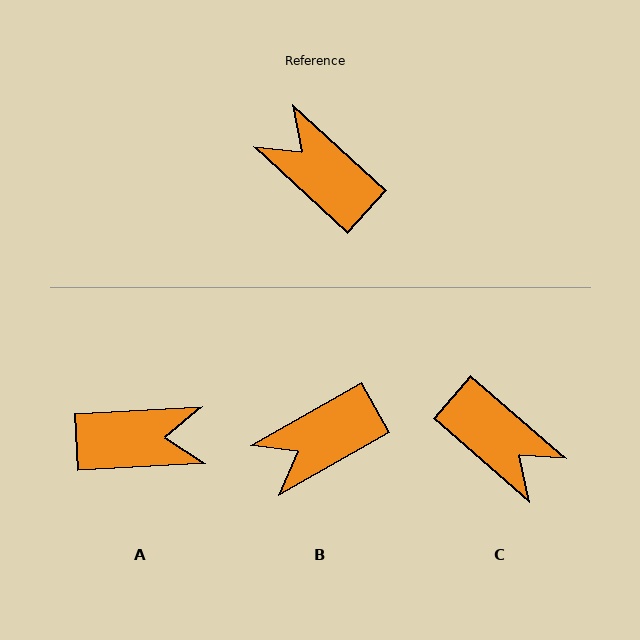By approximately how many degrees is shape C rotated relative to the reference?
Approximately 178 degrees clockwise.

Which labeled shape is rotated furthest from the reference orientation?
C, about 178 degrees away.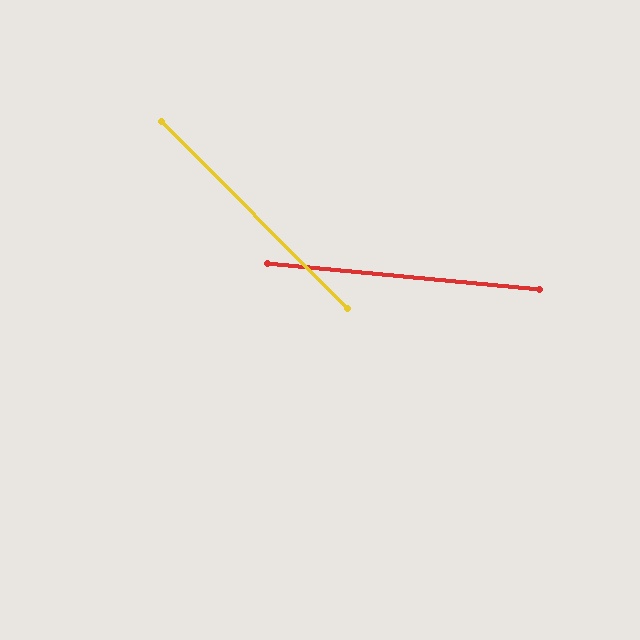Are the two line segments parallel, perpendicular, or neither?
Neither parallel nor perpendicular — they differ by about 40°.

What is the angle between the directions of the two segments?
Approximately 40 degrees.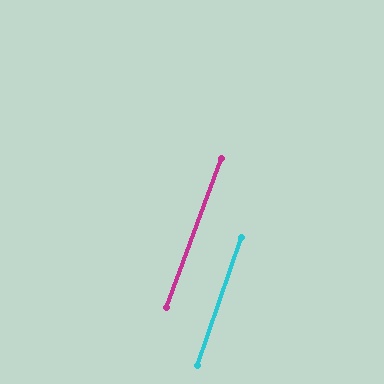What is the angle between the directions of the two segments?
Approximately 2 degrees.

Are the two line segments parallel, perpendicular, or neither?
Parallel — their directions differ by only 1.6°.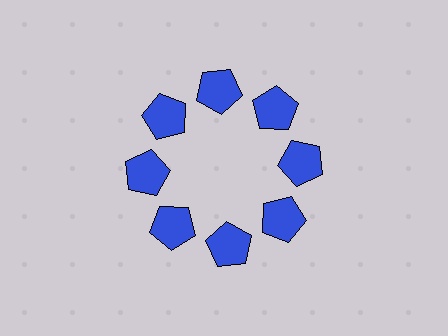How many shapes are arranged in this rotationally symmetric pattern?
There are 8 shapes, arranged in 8 groups of 1.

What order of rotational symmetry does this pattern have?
This pattern has 8-fold rotational symmetry.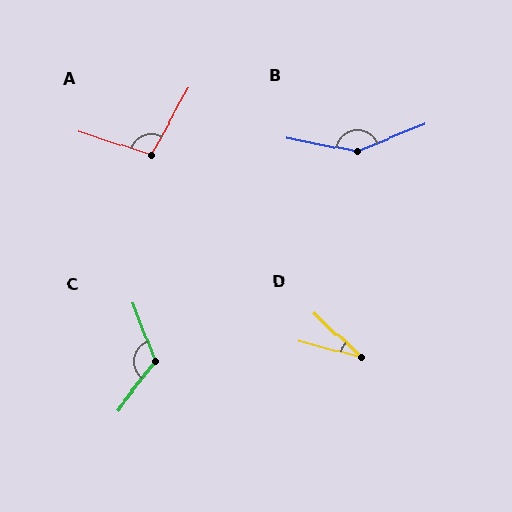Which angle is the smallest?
D, at approximately 29 degrees.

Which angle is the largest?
B, at approximately 147 degrees.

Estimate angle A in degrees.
Approximately 102 degrees.